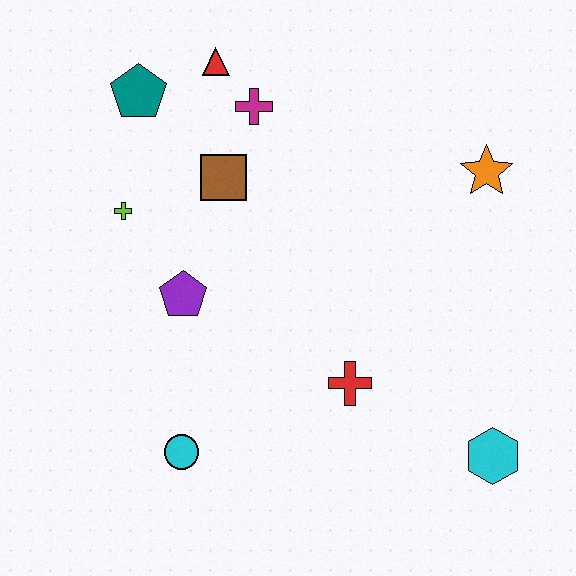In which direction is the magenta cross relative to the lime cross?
The magenta cross is to the right of the lime cross.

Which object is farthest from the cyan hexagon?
The teal pentagon is farthest from the cyan hexagon.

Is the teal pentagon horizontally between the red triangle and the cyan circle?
No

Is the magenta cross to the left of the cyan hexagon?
Yes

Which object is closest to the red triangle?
The magenta cross is closest to the red triangle.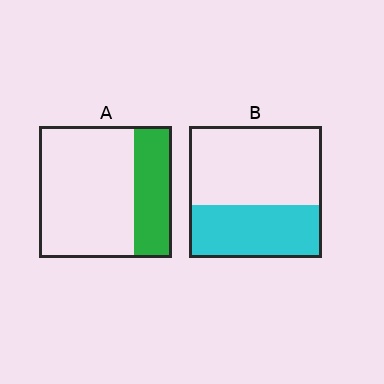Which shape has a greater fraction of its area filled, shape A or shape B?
Shape B.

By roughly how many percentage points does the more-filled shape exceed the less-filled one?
By roughly 10 percentage points (B over A).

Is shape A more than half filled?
No.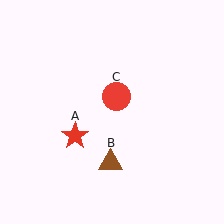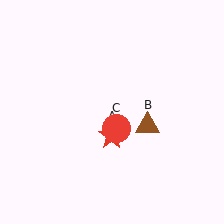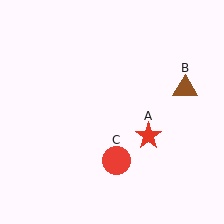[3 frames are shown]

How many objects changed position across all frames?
3 objects changed position: red star (object A), brown triangle (object B), red circle (object C).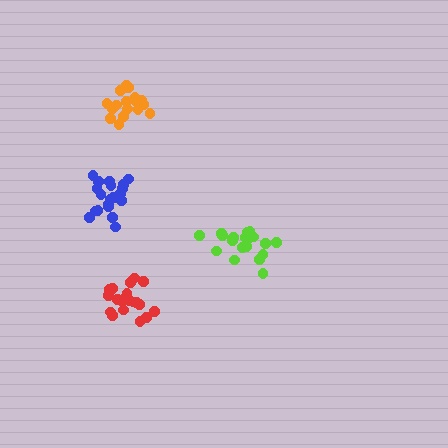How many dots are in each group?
Group 1: 20 dots, Group 2: 20 dots, Group 3: 20 dots, Group 4: 17 dots (77 total).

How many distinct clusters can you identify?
There are 4 distinct clusters.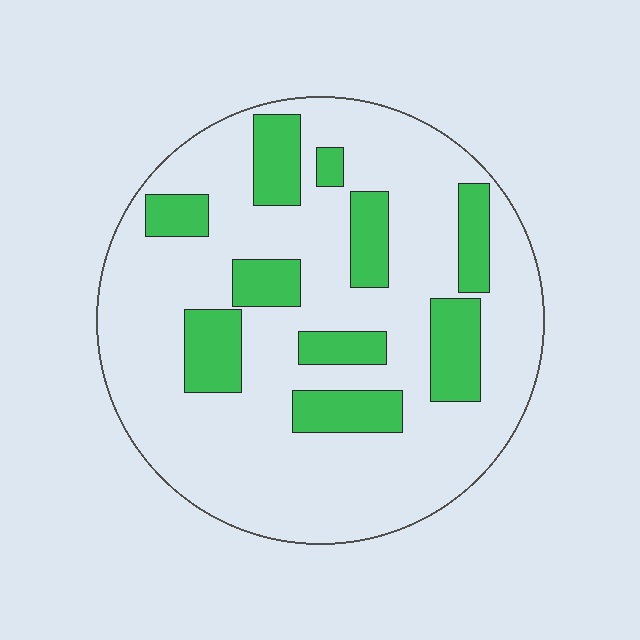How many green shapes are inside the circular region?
10.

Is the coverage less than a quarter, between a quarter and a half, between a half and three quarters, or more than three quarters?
Less than a quarter.